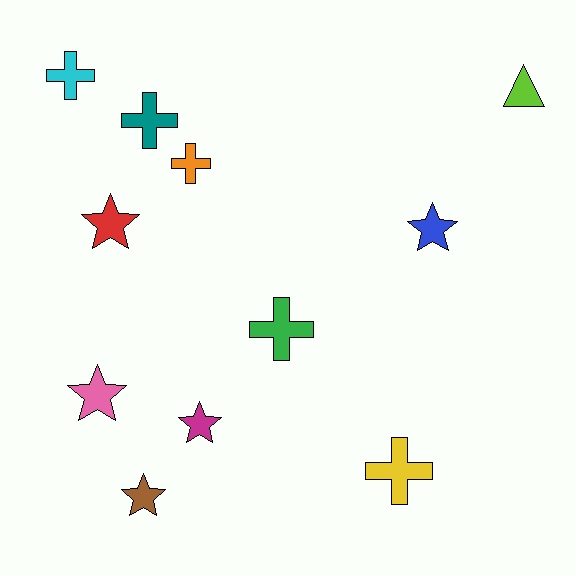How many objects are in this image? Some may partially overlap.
There are 11 objects.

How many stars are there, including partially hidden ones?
There are 5 stars.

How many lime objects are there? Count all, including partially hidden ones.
There is 1 lime object.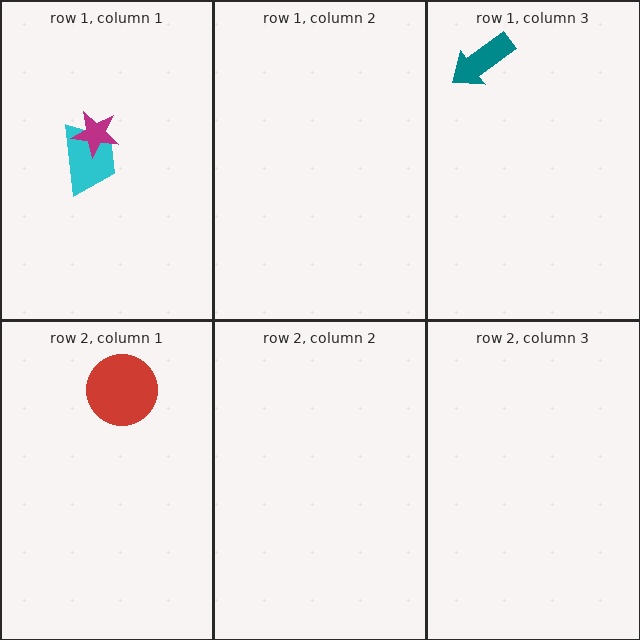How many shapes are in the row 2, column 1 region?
1.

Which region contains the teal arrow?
The row 1, column 3 region.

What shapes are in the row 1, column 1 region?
The cyan trapezoid, the magenta star.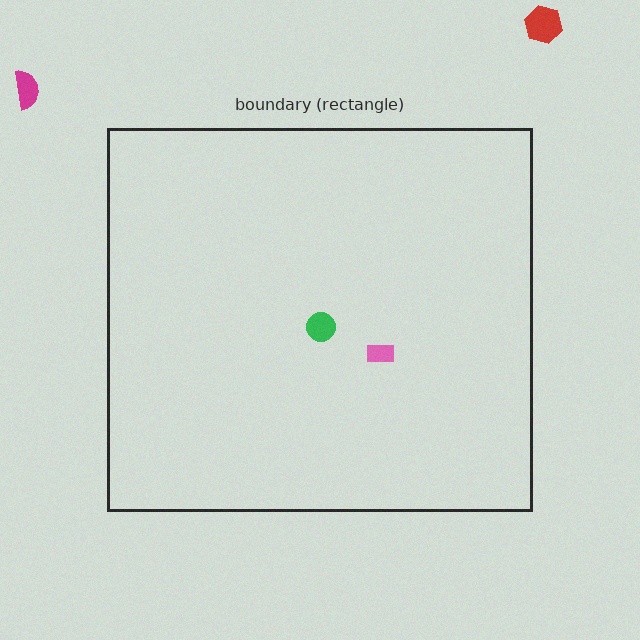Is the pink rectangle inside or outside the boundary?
Inside.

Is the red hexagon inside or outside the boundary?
Outside.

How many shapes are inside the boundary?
2 inside, 2 outside.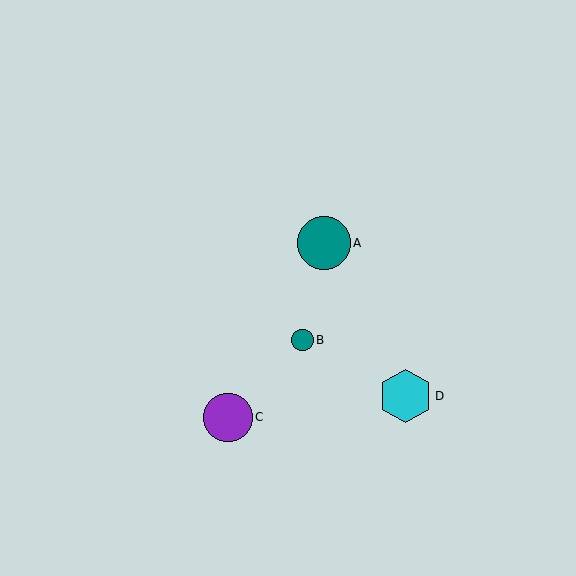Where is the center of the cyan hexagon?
The center of the cyan hexagon is at (405, 396).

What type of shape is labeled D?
Shape D is a cyan hexagon.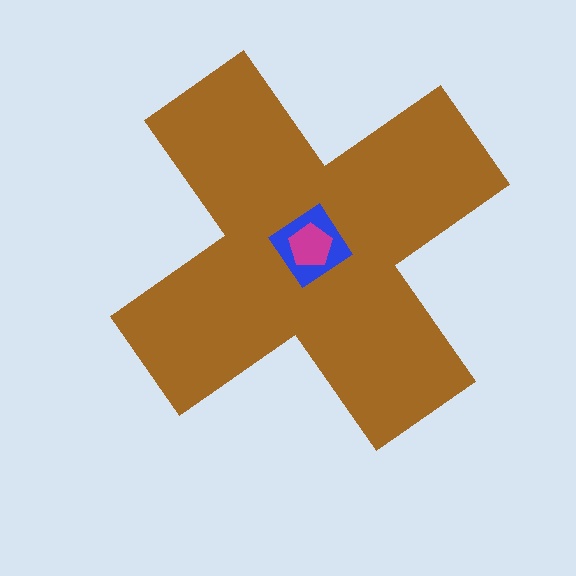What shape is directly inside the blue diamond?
The magenta pentagon.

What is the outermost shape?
The brown cross.